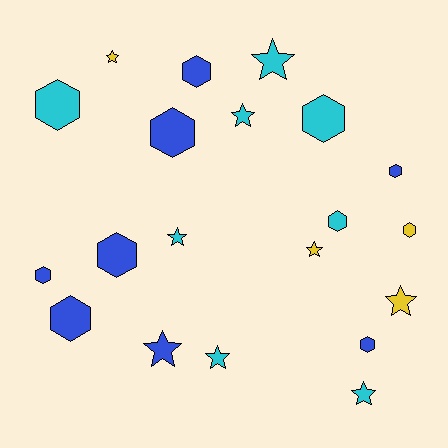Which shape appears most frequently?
Hexagon, with 11 objects.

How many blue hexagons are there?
There are 7 blue hexagons.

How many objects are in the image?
There are 20 objects.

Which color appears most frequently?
Blue, with 8 objects.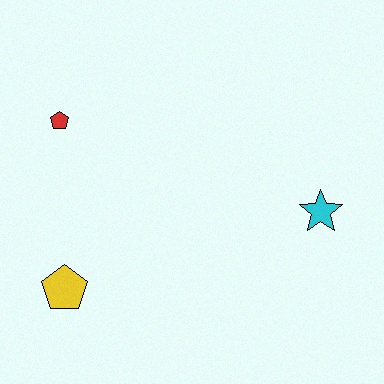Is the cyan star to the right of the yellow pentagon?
Yes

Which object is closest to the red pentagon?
The yellow pentagon is closest to the red pentagon.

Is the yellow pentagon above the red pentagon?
No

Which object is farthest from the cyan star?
The red pentagon is farthest from the cyan star.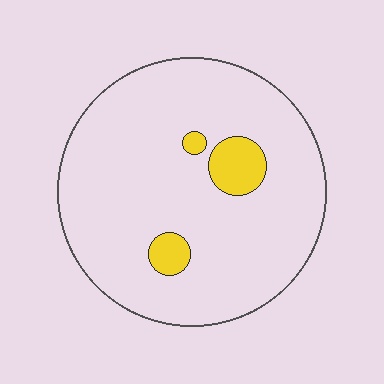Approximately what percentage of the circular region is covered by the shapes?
Approximately 10%.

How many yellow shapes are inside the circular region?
3.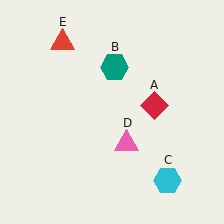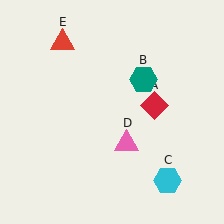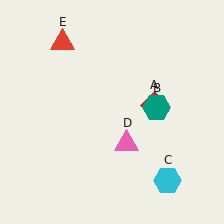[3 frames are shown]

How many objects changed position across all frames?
1 object changed position: teal hexagon (object B).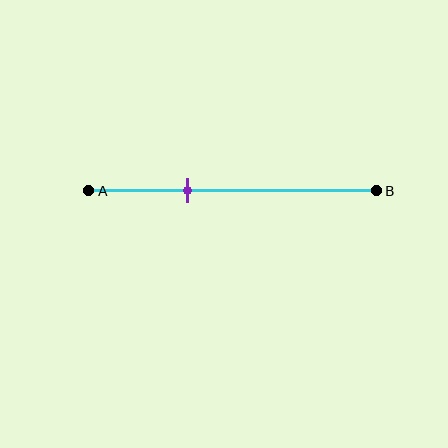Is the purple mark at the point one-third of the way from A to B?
Yes, the mark is approximately at the one-third point.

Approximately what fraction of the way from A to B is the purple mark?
The purple mark is approximately 35% of the way from A to B.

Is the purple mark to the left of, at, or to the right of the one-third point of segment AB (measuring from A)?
The purple mark is approximately at the one-third point of segment AB.